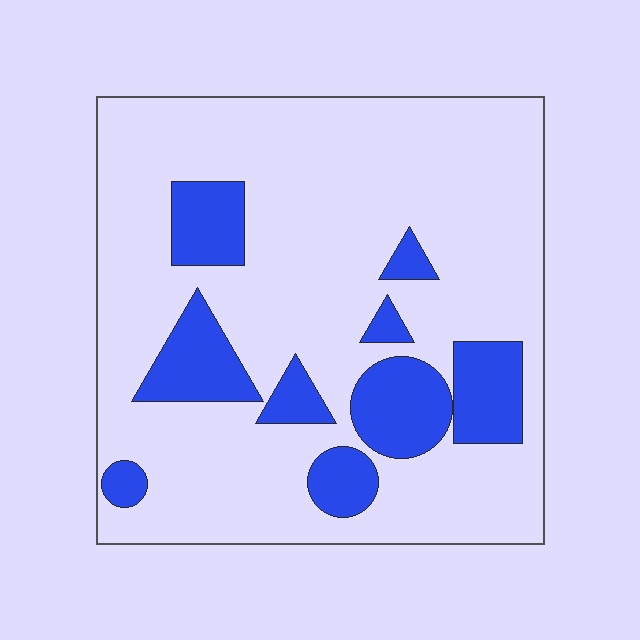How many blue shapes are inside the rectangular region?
9.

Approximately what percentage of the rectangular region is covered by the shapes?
Approximately 20%.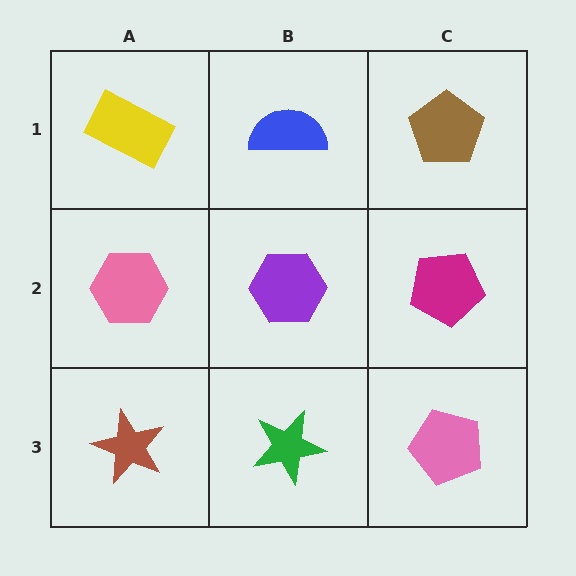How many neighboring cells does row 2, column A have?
3.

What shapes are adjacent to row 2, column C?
A brown pentagon (row 1, column C), a pink pentagon (row 3, column C), a purple hexagon (row 2, column B).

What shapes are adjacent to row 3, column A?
A pink hexagon (row 2, column A), a green star (row 3, column B).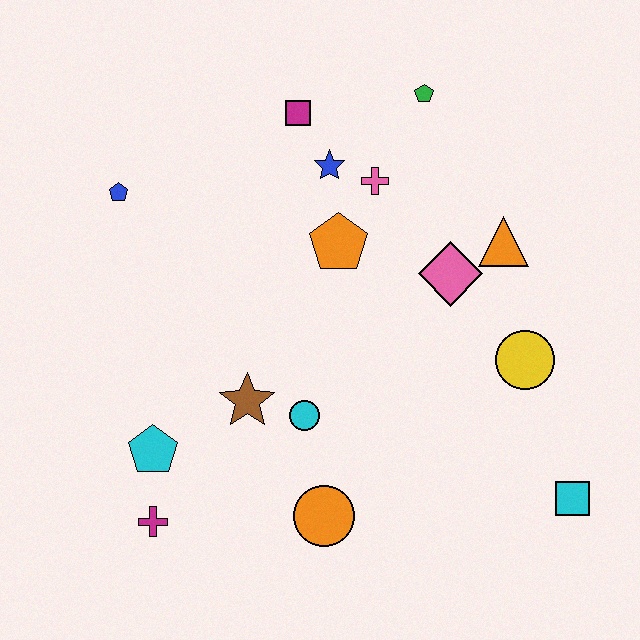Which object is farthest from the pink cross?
The magenta cross is farthest from the pink cross.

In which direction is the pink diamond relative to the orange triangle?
The pink diamond is to the left of the orange triangle.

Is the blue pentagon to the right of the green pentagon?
No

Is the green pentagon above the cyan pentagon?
Yes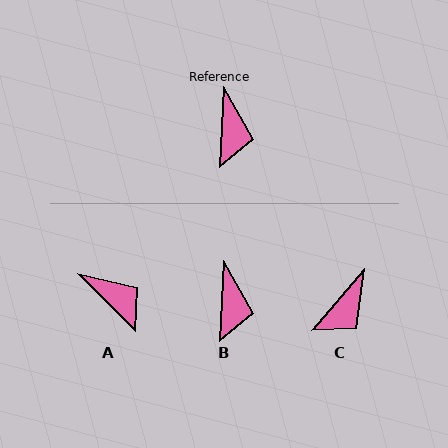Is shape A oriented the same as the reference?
No, it is off by about 48 degrees.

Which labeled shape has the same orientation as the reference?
B.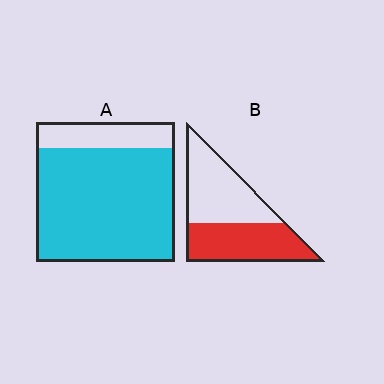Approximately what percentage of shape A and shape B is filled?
A is approximately 80% and B is approximately 50%.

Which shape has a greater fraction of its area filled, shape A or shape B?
Shape A.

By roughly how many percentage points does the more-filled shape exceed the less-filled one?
By roughly 35 percentage points (A over B).